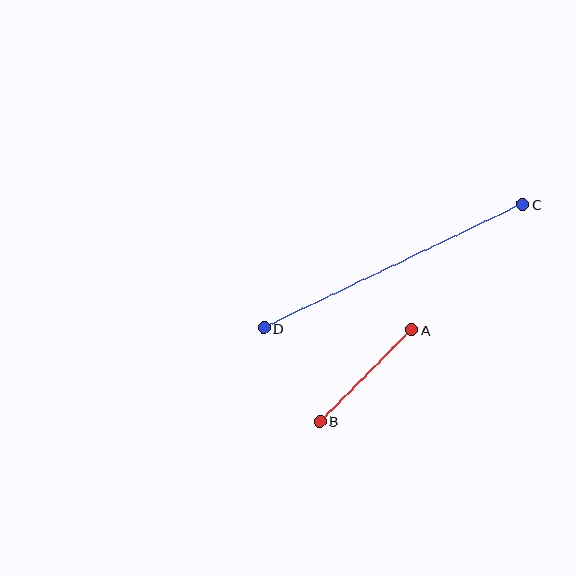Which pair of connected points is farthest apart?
Points C and D are farthest apart.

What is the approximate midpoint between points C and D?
The midpoint is at approximately (393, 266) pixels.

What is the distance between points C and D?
The distance is approximately 287 pixels.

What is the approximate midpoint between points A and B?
The midpoint is at approximately (366, 376) pixels.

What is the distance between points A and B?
The distance is approximately 129 pixels.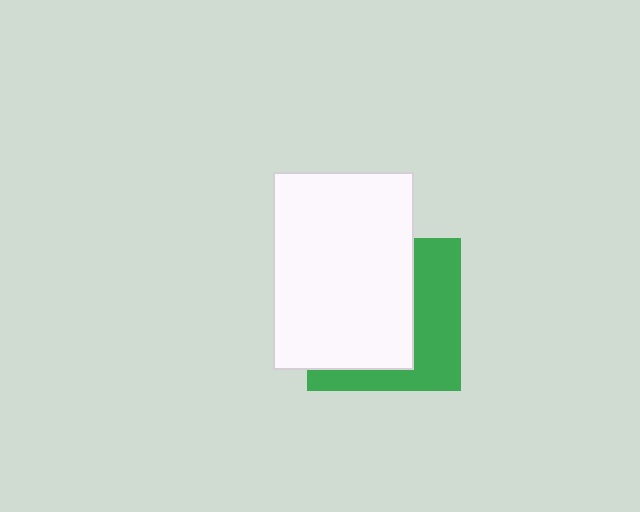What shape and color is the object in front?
The object in front is a white rectangle.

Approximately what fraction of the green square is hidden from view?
Roughly 59% of the green square is hidden behind the white rectangle.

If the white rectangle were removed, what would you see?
You would see the complete green square.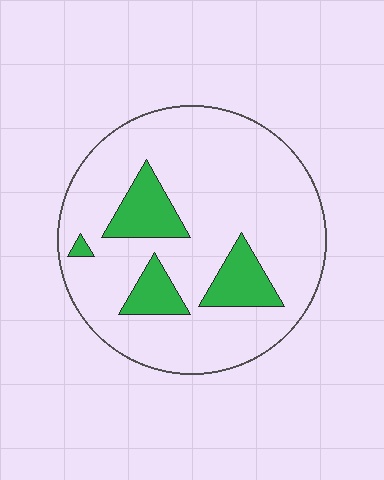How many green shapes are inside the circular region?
4.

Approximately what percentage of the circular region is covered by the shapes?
Approximately 15%.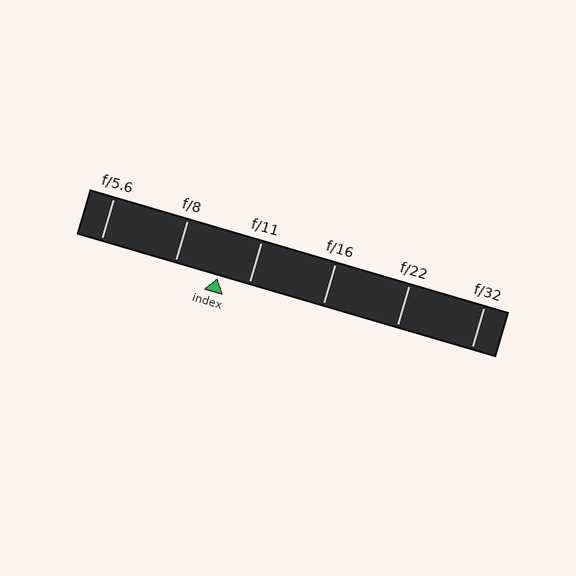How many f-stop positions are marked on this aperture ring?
There are 6 f-stop positions marked.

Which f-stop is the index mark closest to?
The index mark is closest to f/11.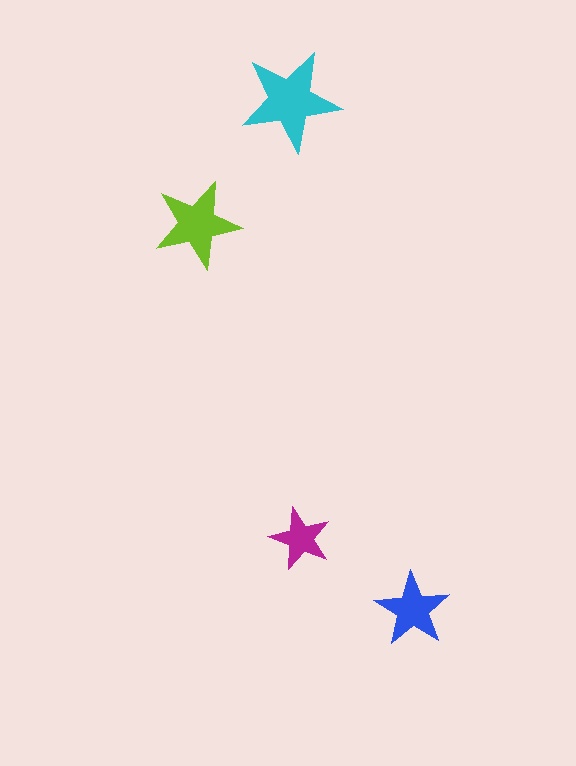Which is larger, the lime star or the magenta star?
The lime one.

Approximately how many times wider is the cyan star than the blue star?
About 1.5 times wider.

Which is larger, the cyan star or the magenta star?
The cyan one.